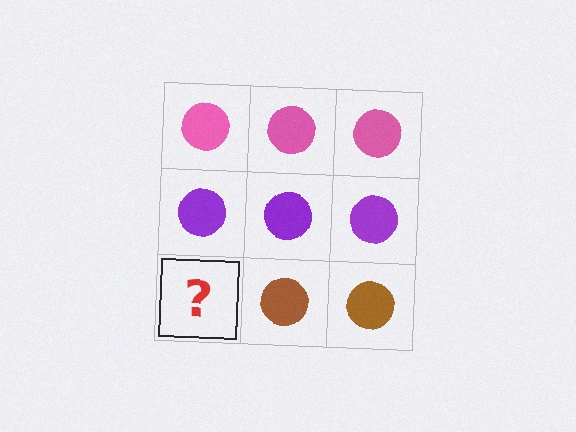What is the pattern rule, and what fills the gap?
The rule is that each row has a consistent color. The gap should be filled with a brown circle.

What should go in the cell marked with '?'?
The missing cell should contain a brown circle.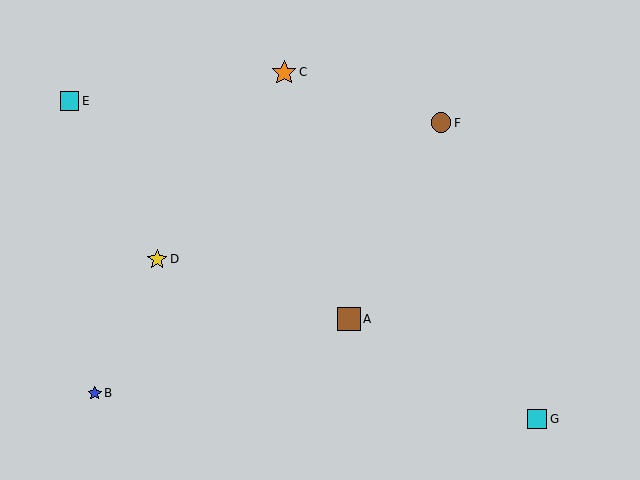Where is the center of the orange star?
The center of the orange star is at (284, 73).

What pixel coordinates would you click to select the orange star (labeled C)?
Click at (284, 73) to select the orange star C.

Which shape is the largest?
The orange star (labeled C) is the largest.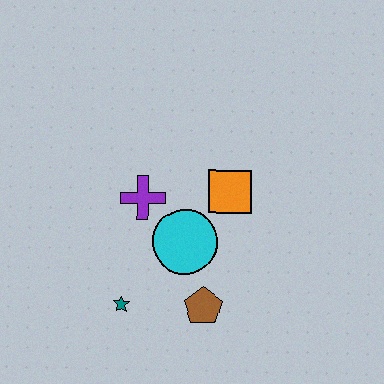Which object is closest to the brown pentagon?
The cyan circle is closest to the brown pentagon.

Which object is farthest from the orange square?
The teal star is farthest from the orange square.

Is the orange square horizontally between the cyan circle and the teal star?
No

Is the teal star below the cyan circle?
Yes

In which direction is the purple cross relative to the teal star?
The purple cross is above the teal star.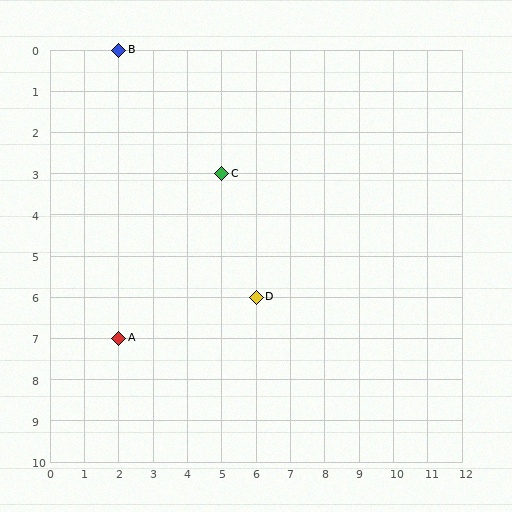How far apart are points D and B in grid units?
Points D and B are 4 columns and 6 rows apart (about 7.2 grid units diagonally).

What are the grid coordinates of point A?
Point A is at grid coordinates (2, 7).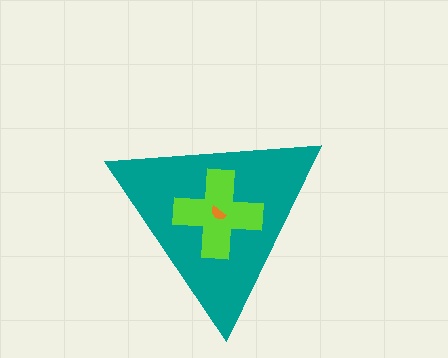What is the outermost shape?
The teal triangle.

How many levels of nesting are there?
3.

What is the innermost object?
The orange semicircle.